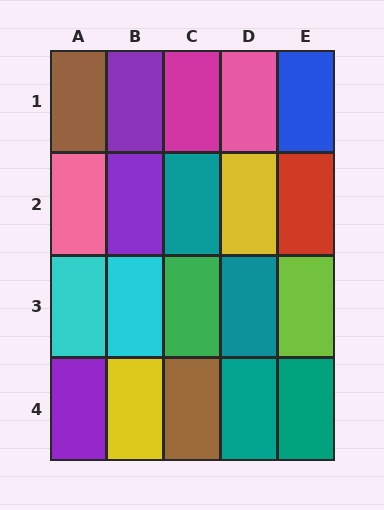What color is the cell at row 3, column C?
Green.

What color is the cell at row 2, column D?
Yellow.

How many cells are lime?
1 cell is lime.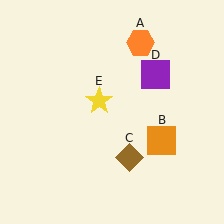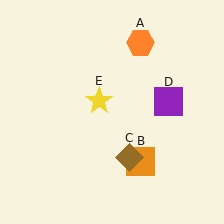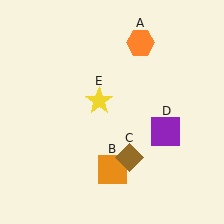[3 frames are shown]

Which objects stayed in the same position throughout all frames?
Orange hexagon (object A) and brown diamond (object C) and yellow star (object E) remained stationary.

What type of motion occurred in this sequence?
The orange square (object B), purple square (object D) rotated clockwise around the center of the scene.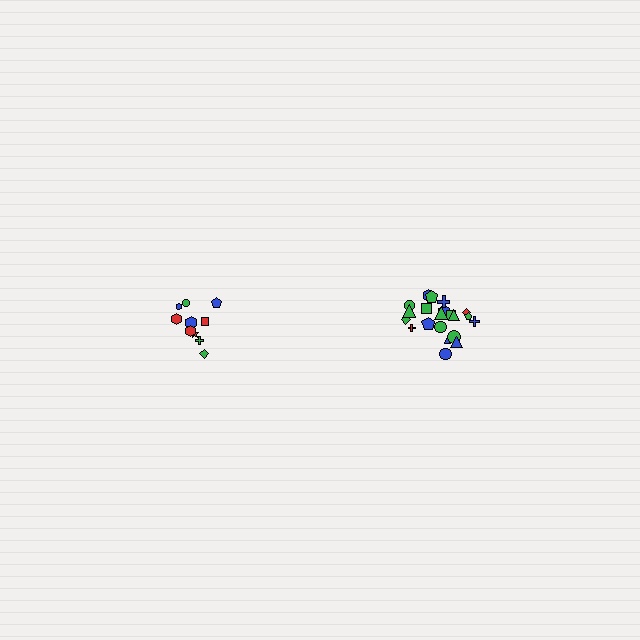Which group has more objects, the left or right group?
The right group.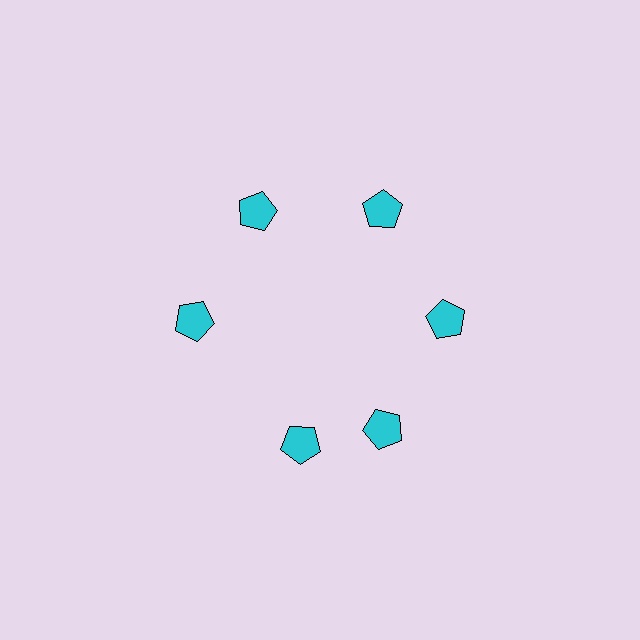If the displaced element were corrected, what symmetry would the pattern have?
It would have 6-fold rotational symmetry — the pattern would map onto itself every 60 degrees.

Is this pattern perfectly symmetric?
No. The 6 cyan pentagons are arranged in a ring, but one element near the 7 o'clock position is rotated out of alignment along the ring, breaking the 6-fold rotational symmetry.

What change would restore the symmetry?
The symmetry would be restored by rotating it back into even spacing with its neighbors so that all 6 pentagons sit at equal angles and equal distance from the center.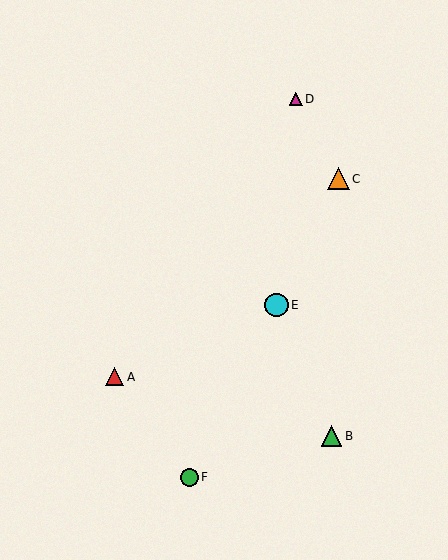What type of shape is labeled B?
Shape B is a green triangle.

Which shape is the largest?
The cyan circle (labeled E) is the largest.